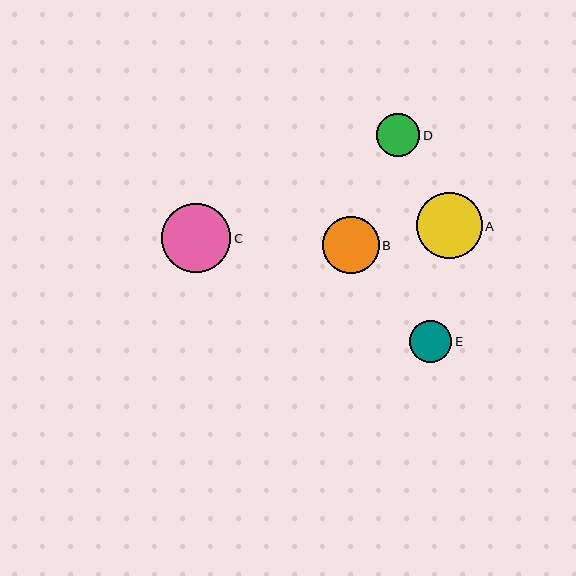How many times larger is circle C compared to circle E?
Circle C is approximately 1.7 times the size of circle E.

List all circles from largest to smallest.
From largest to smallest: C, A, B, D, E.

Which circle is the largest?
Circle C is the largest with a size of approximately 70 pixels.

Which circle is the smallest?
Circle E is the smallest with a size of approximately 42 pixels.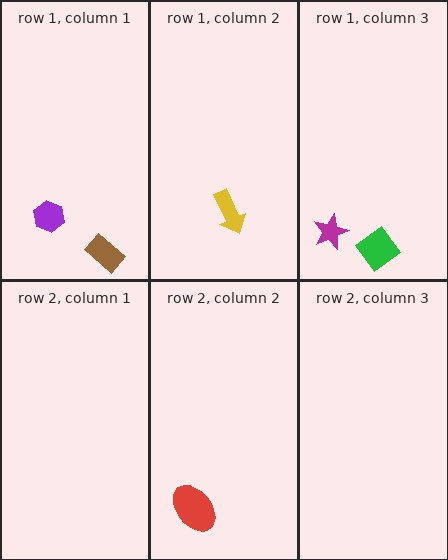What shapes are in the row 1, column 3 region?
The green diamond, the magenta star.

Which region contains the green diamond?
The row 1, column 3 region.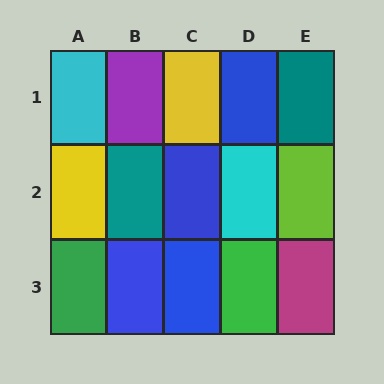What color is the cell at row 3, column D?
Green.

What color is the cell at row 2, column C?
Blue.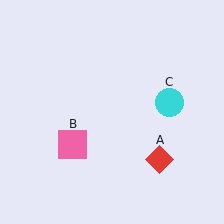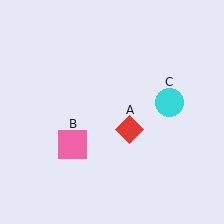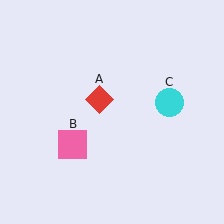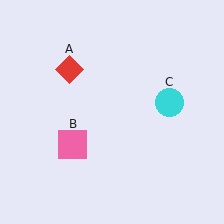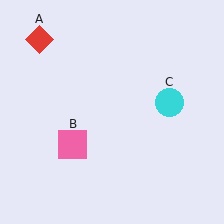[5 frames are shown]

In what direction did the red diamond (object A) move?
The red diamond (object A) moved up and to the left.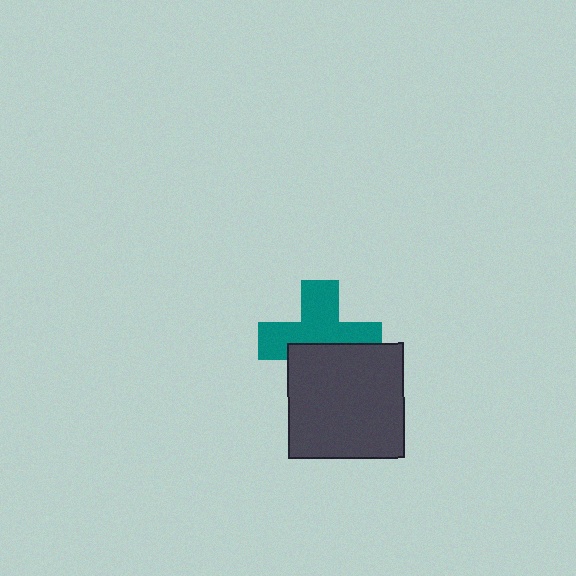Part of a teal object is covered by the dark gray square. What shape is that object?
It is a cross.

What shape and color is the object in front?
The object in front is a dark gray square.